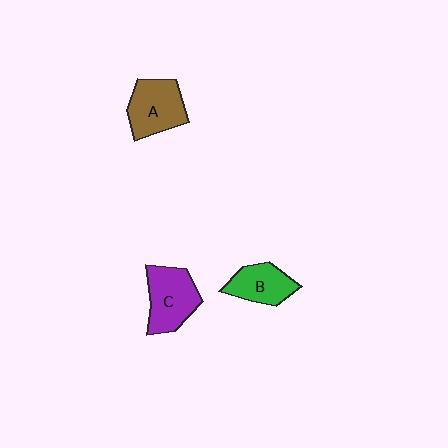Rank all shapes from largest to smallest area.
From largest to smallest: C (purple), A (brown), B (green).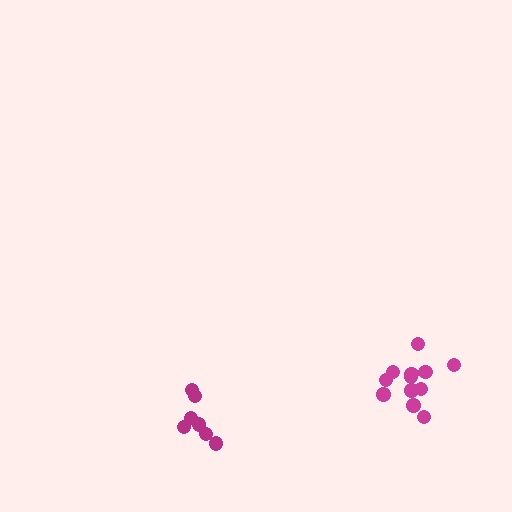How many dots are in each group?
Group 1: 12 dots, Group 2: 7 dots (19 total).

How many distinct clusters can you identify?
There are 2 distinct clusters.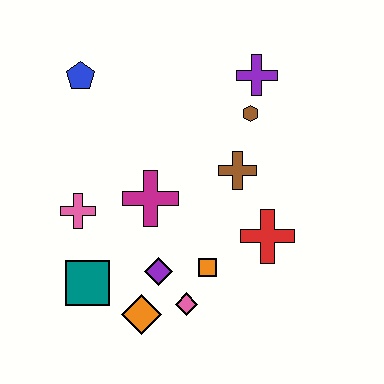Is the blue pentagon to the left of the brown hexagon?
Yes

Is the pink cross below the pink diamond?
No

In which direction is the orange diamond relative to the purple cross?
The orange diamond is below the purple cross.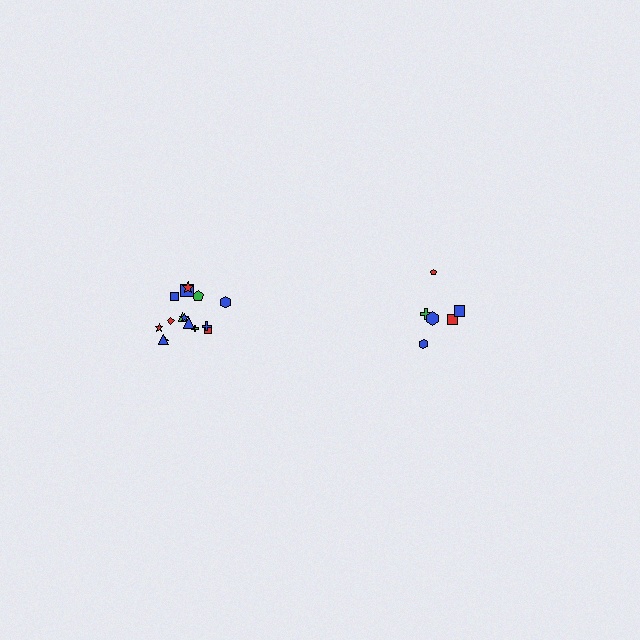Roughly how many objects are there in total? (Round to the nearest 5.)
Roughly 20 objects in total.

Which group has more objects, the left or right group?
The left group.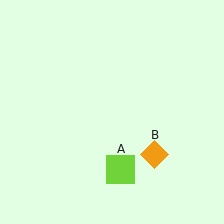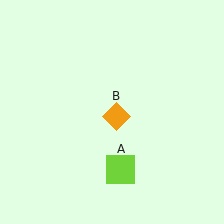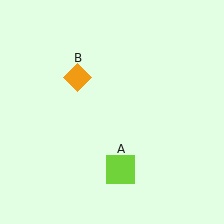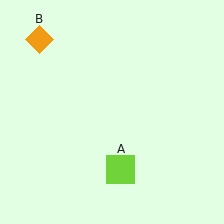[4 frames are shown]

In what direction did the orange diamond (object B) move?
The orange diamond (object B) moved up and to the left.